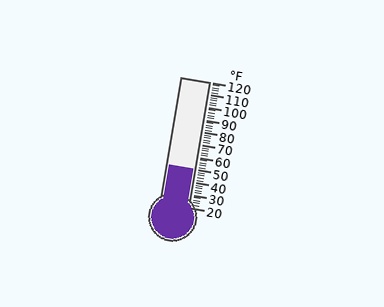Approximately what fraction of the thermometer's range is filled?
The thermometer is filled to approximately 30% of its range.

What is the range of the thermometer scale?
The thermometer scale ranges from 20°F to 120°F.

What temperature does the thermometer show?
The thermometer shows approximately 50°F.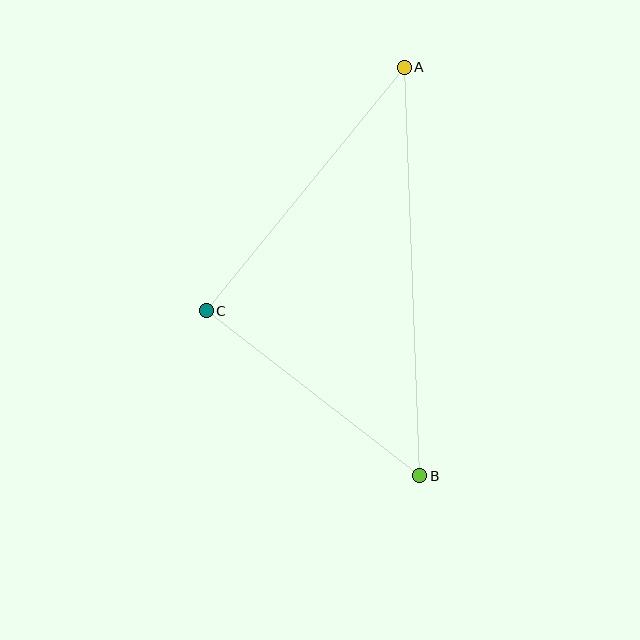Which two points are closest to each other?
Points B and C are closest to each other.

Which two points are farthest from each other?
Points A and B are farthest from each other.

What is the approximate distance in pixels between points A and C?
The distance between A and C is approximately 314 pixels.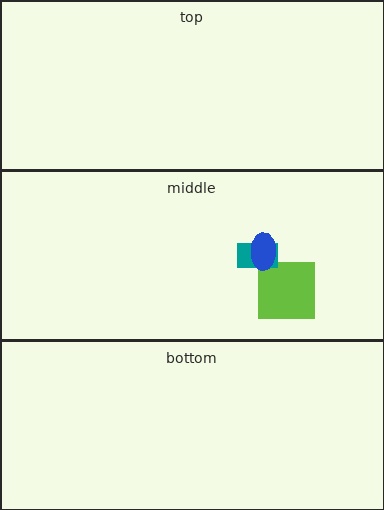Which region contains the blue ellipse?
The middle region.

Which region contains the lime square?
The middle region.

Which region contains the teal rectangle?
The middle region.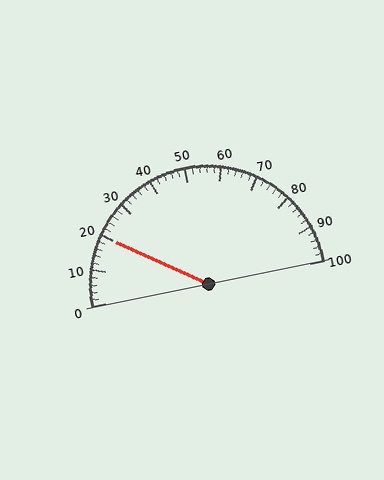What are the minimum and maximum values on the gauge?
The gauge ranges from 0 to 100.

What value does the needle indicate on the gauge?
The needle indicates approximately 20.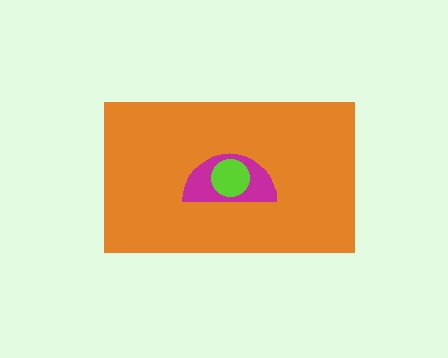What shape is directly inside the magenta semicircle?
The lime circle.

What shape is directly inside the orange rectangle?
The magenta semicircle.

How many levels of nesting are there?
3.